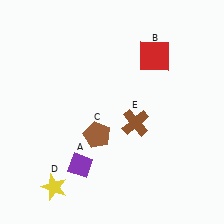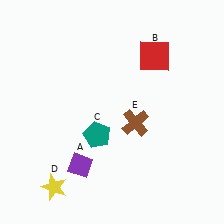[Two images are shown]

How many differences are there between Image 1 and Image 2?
There is 1 difference between the two images.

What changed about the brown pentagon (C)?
In Image 1, C is brown. In Image 2, it changed to teal.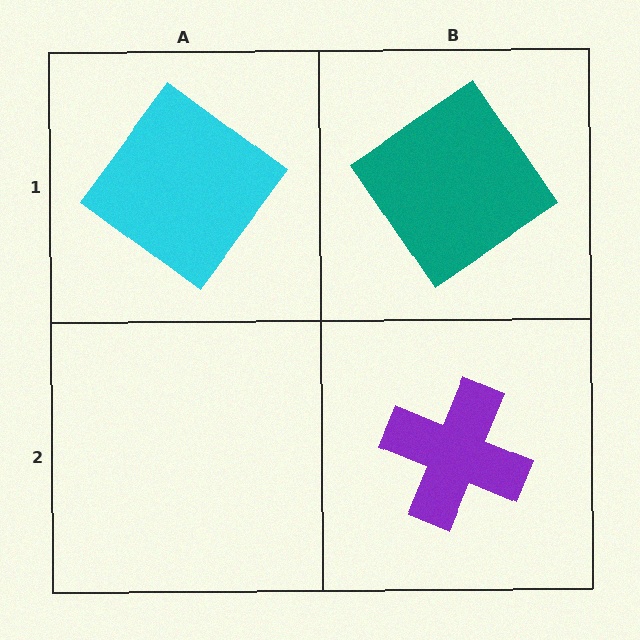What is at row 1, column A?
A cyan diamond.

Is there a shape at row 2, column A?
No, that cell is empty.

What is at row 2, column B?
A purple cross.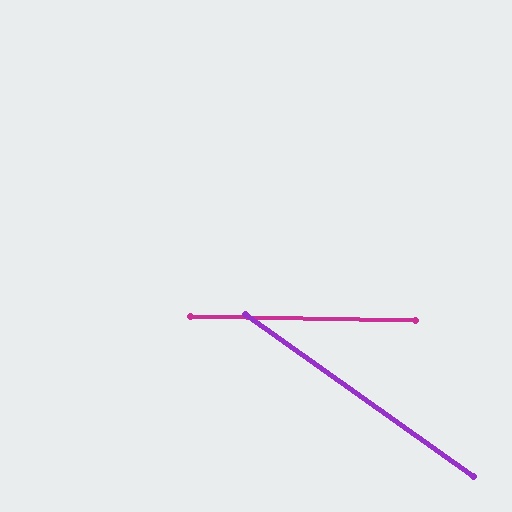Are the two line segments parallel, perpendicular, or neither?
Neither parallel nor perpendicular — they differ by about 34°.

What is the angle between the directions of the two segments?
Approximately 34 degrees.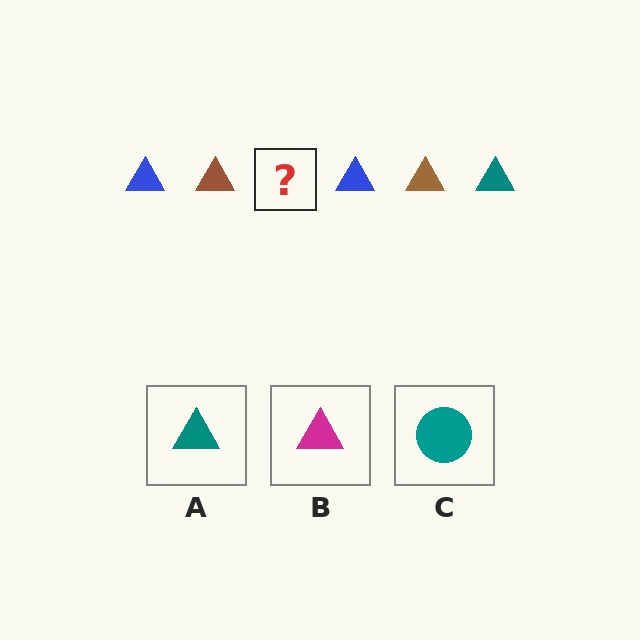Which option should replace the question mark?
Option A.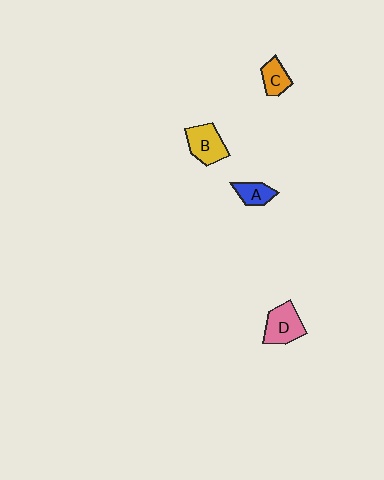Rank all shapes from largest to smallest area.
From largest to smallest: D (pink), B (yellow), C (orange), A (blue).